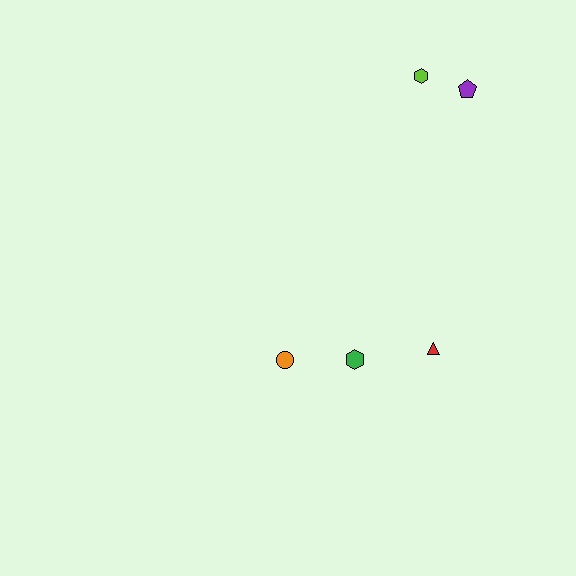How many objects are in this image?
There are 5 objects.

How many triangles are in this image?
There is 1 triangle.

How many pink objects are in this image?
There are no pink objects.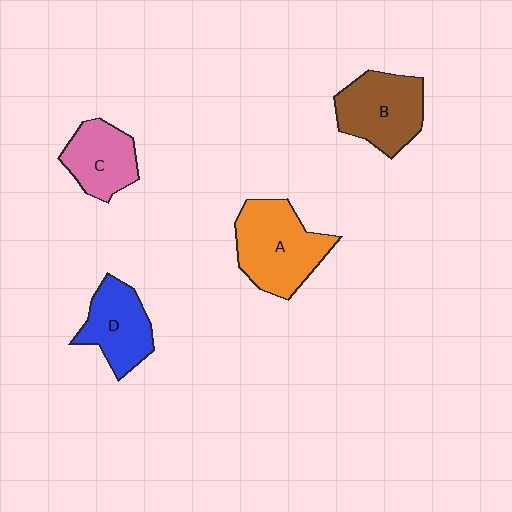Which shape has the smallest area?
Shape C (pink).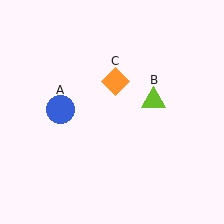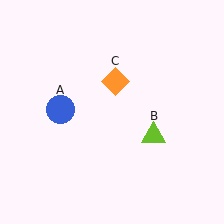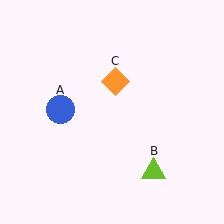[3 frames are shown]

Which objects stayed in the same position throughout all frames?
Blue circle (object A) and orange diamond (object C) remained stationary.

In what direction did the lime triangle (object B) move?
The lime triangle (object B) moved down.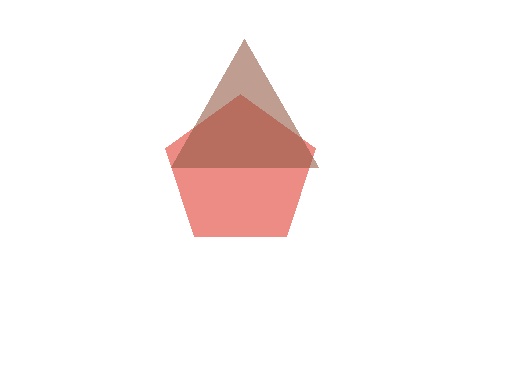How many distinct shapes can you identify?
There are 2 distinct shapes: a red pentagon, a brown triangle.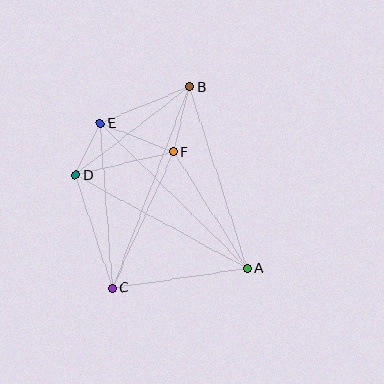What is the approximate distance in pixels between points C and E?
The distance between C and E is approximately 165 pixels.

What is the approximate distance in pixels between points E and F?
The distance between E and F is approximately 79 pixels.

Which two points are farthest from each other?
Points B and C are farthest from each other.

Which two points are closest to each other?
Points D and E are closest to each other.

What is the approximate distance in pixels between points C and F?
The distance between C and F is approximately 149 pixels.